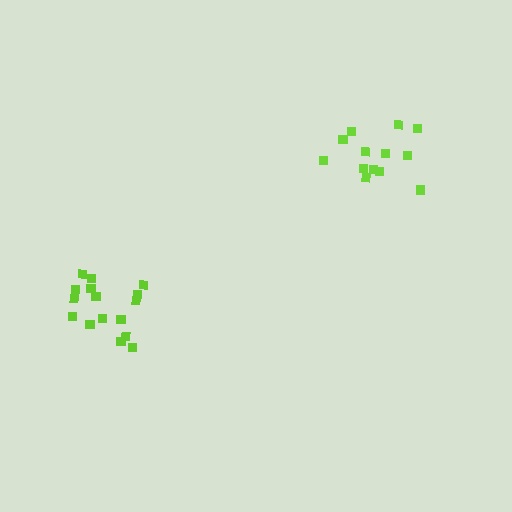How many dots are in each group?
Group 1: 16 dots, Group 2: 13 dots (29 total).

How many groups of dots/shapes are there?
There are 2 groups.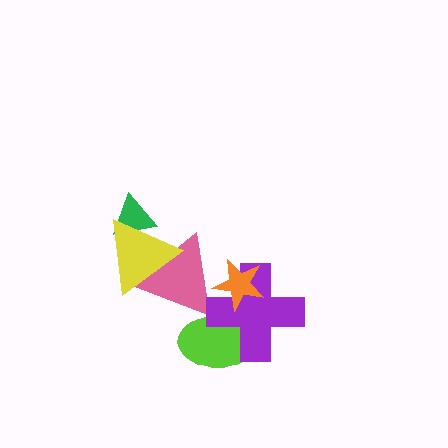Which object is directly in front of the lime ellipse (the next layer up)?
The pink triangle is directly in front of the lime ellipse.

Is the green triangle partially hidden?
Yes, it is partially covered by another shape.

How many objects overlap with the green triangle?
1 object overlaps with the green triangle.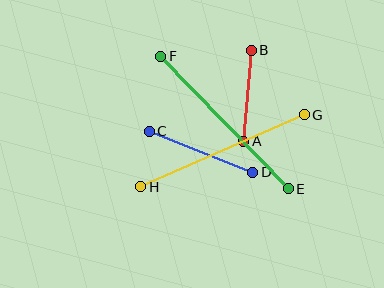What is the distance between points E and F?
The distance is approximately 184 pixels.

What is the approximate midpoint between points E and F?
The midpoint is at approximately (225, 123) pixels.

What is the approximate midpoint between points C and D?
The midpoint is at approximately (201, 152) pixels.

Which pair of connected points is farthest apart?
Points E and F are farthest apart.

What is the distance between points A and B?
The distance is approximately 91 pixels.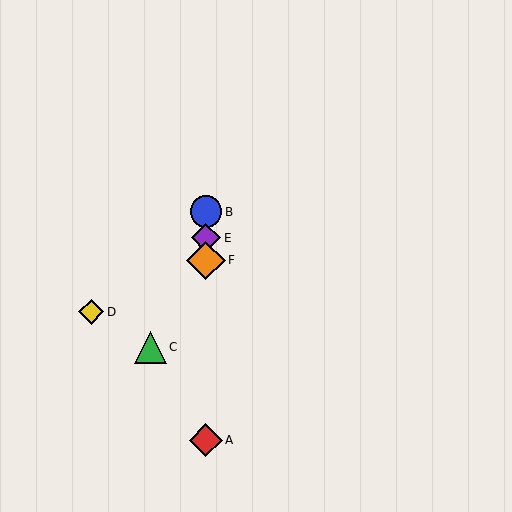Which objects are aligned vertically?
Objects A, B, E, F are aligned vertically.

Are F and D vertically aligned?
No, F is at x≈206 and D is at x≈91.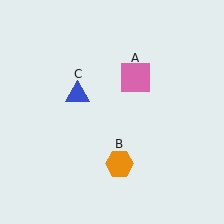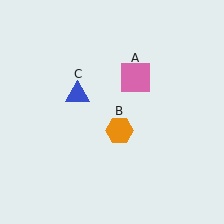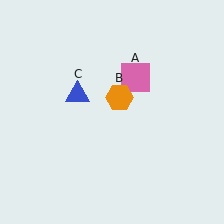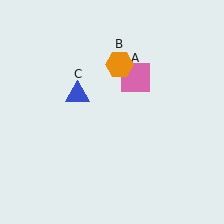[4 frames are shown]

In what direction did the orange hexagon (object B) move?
The orange hexagon (object B) moved up.